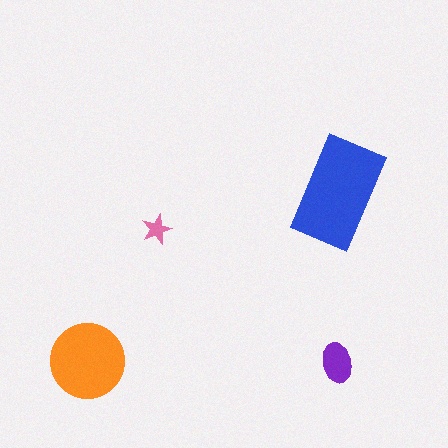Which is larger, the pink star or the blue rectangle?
The blue rectangle.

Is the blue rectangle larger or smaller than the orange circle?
Larger.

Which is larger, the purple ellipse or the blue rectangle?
The blue rectangle.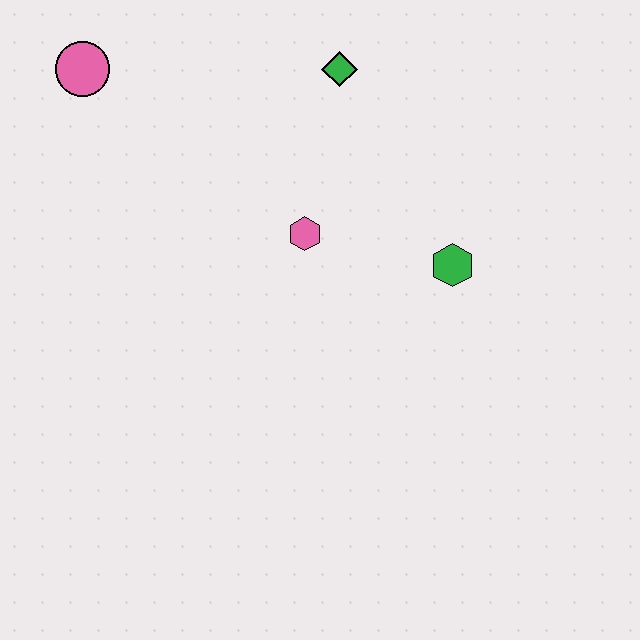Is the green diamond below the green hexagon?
No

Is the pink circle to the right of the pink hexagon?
No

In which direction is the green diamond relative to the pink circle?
The green diamond is to the right of the pink circle.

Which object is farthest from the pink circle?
The green hexagon is farthest from the pink circle.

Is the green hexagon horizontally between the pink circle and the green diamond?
No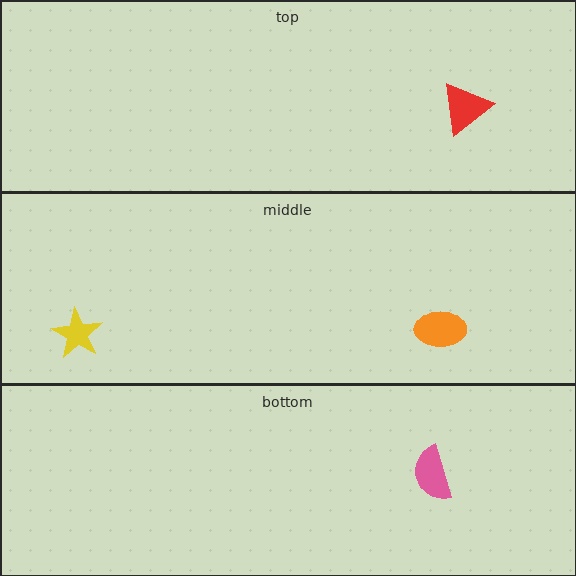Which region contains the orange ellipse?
The middle region.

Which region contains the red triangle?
The top region.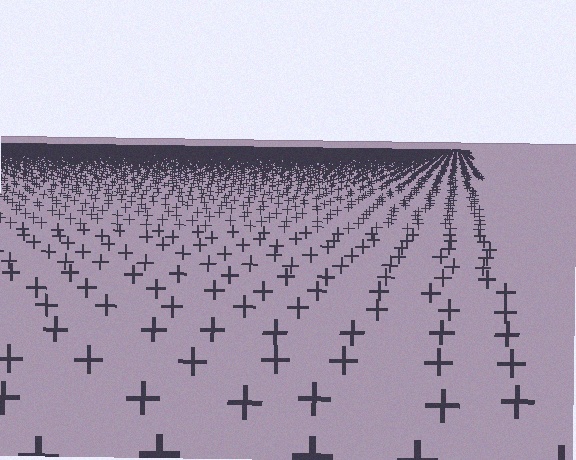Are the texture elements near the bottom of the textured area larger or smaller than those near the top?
Larger. Near the bottom, elements are closer to the viewer and appear at a bigger on-screen size.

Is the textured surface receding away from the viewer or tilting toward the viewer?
The surface is receding away from the viewer. Texture elements get smaller and denser toward the top.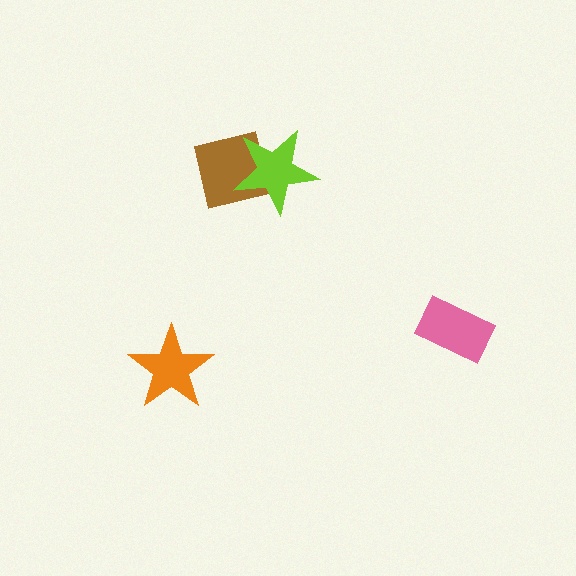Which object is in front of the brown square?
The lime star is in front of the brown square.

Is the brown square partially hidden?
Yes, it is partially covered by another shape.